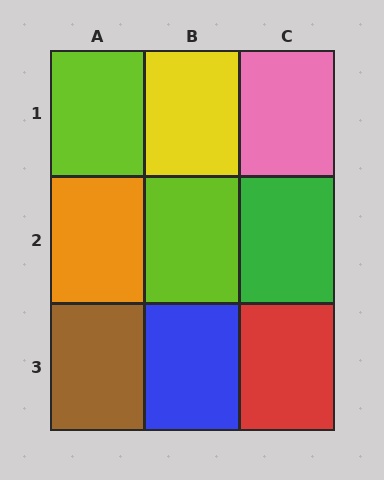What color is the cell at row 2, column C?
Green.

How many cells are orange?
1 cell is orange.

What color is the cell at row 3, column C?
Red.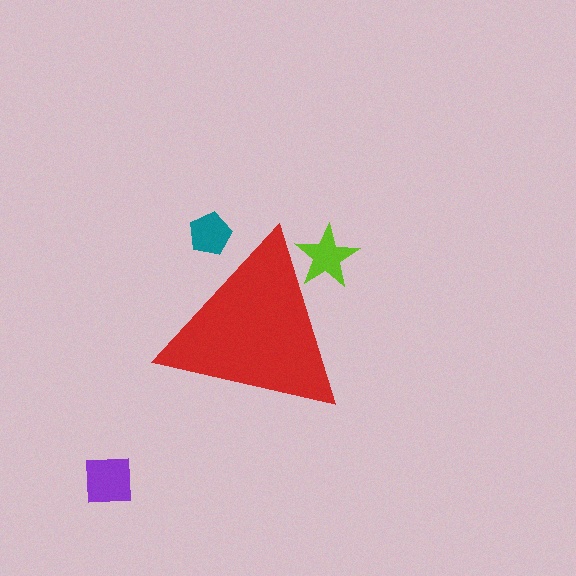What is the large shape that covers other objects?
A red triangle.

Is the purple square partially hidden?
No, the purple square is fully visible.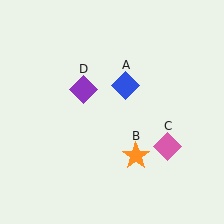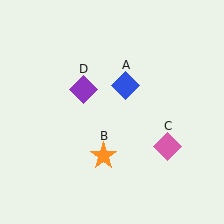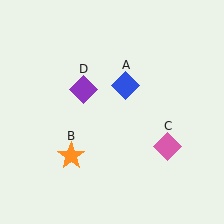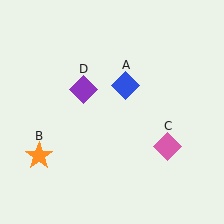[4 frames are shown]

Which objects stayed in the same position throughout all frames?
Blue diamond (object A) and pink diamond (object C) and purple diamond (object D) remained stationary.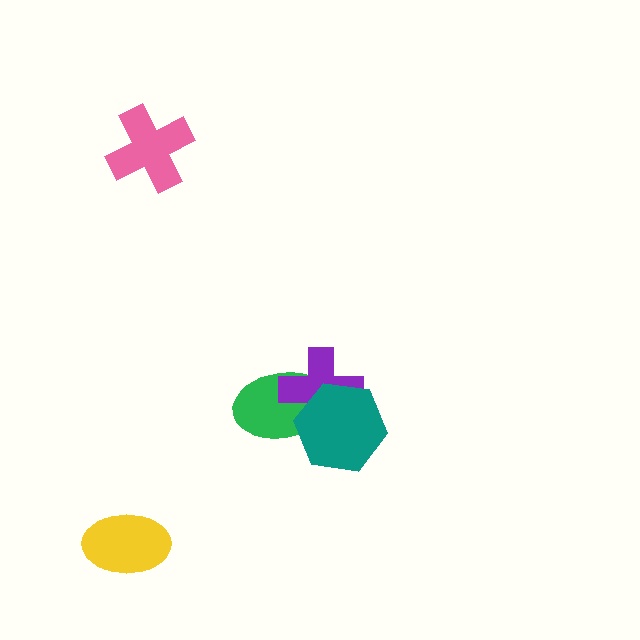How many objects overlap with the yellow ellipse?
0 objects overlap with the yellow ellipse.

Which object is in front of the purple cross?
The teal hexagon is in front of the purple cross.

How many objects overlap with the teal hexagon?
2 objects overlap with the teal hexagon.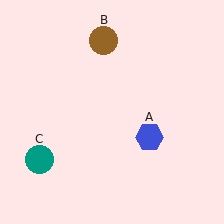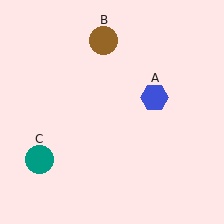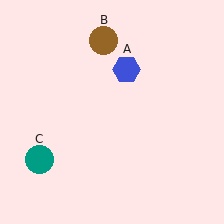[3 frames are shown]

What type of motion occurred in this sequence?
The blue hexagon (object A) rotated counterclockwise around the center of the scene.